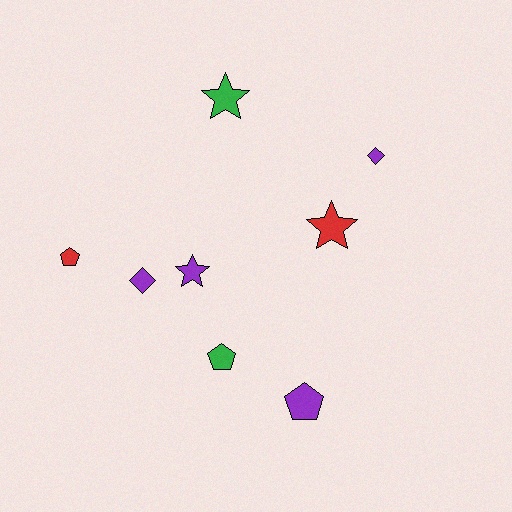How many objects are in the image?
There are 8 objects.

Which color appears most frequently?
Purple, with 4 objects.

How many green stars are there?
There is 1 green star.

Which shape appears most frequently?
Pentagon, with 3 objects.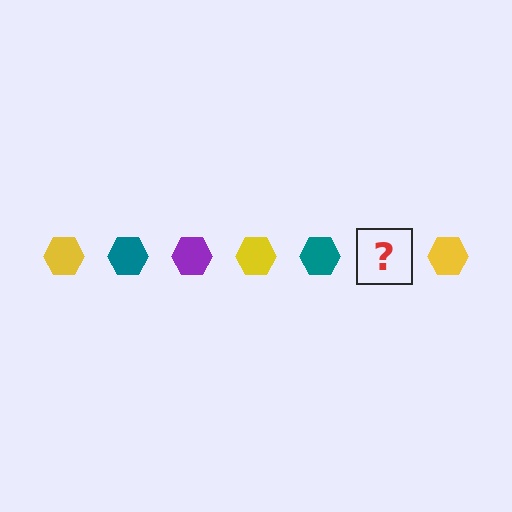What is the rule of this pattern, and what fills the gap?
The rule is that the pattern cycles through yellow, teal, purple hexagons. The gap should be filled with a purple hexagon.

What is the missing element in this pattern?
The missing element is a purple hexagon.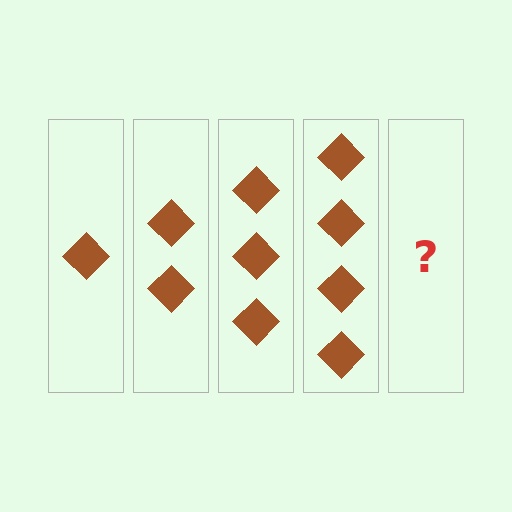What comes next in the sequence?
The next element should be 5 diamonds.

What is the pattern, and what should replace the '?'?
The pattern is that each step adds one more diamond. The '?' should be 5 diamonds.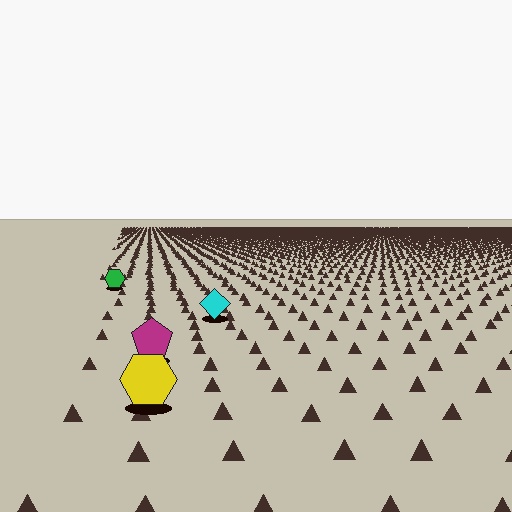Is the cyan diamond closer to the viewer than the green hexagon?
Yes. The cyan diamond is closer — you can tell from the texture gradient: the ground texture is coarser near it.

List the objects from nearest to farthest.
From nearest to farthest: the yellow hexagon, the magenta pentagon, the cyan diamond, the green hexagon.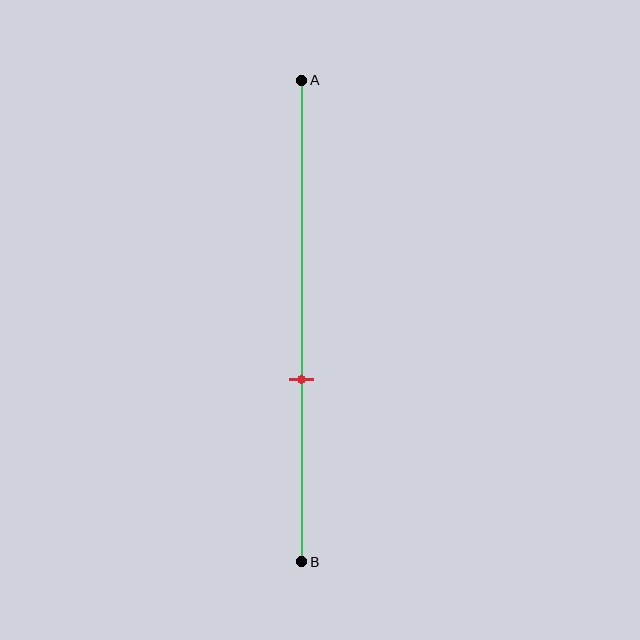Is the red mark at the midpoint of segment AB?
No, the mark is at about 60% from A, not at the 50% midpoint.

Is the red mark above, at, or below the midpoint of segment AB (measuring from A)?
The red mark is below the midpoint of segment AB.